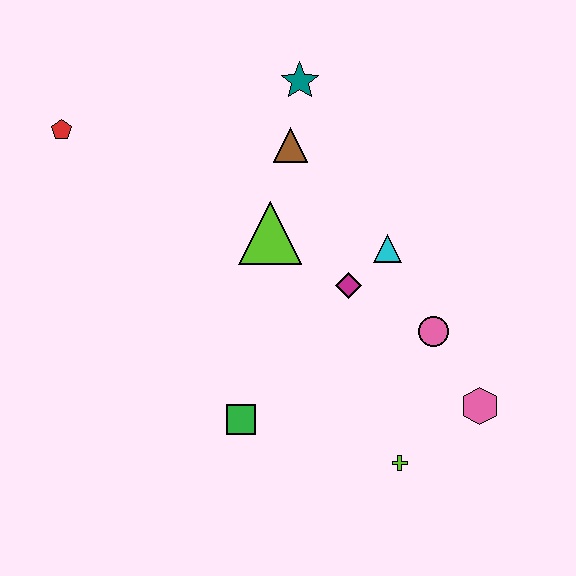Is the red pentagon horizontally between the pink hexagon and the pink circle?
No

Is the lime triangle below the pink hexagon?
No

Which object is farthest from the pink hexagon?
The red pentagon is farthest from the pink hexagon.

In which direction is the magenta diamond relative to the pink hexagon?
The magenta diamond is to the left of the pink hexagon.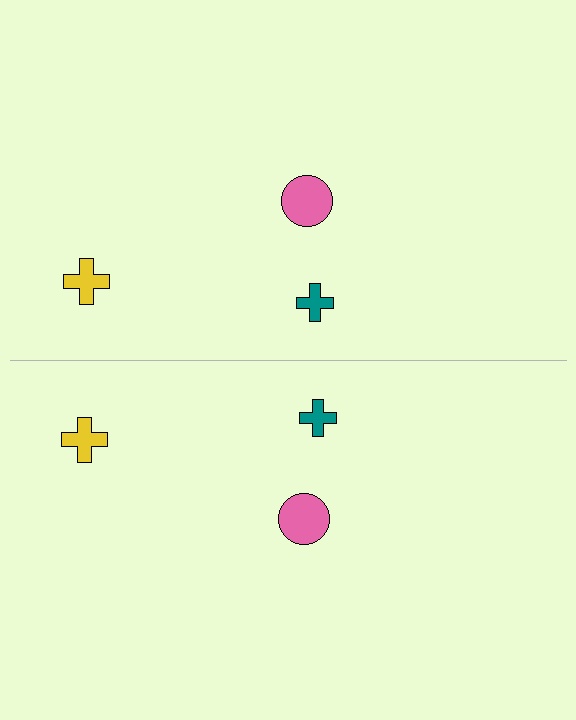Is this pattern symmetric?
Yes, this pattern has bilateral (reflection) symmetry.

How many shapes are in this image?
There are 6 shapes in this image.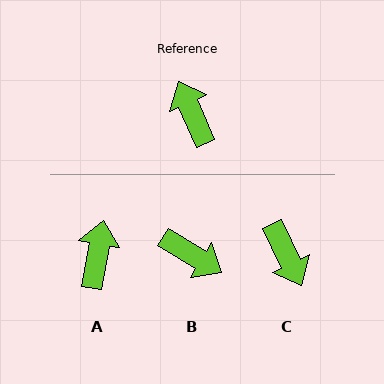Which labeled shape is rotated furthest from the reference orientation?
C, about 178 degrees away.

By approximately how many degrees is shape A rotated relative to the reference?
Approximately 33 degrees clockwise.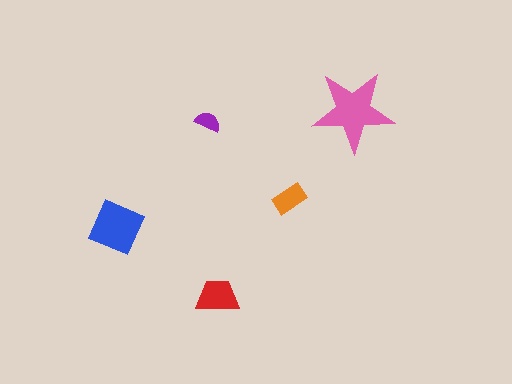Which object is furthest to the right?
The pink star is rightmost.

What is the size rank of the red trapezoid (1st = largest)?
3rd.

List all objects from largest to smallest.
The pink star, the blue diamond, the red trapezoid, the orange rectangle, the purple semicircle.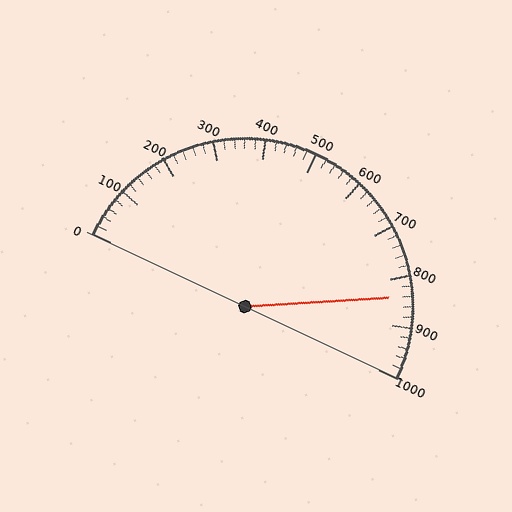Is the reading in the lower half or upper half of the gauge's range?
The reading is in the upper half of the range (0 to 1000).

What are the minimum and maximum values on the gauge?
The gauge ranges from 0 to 1000.